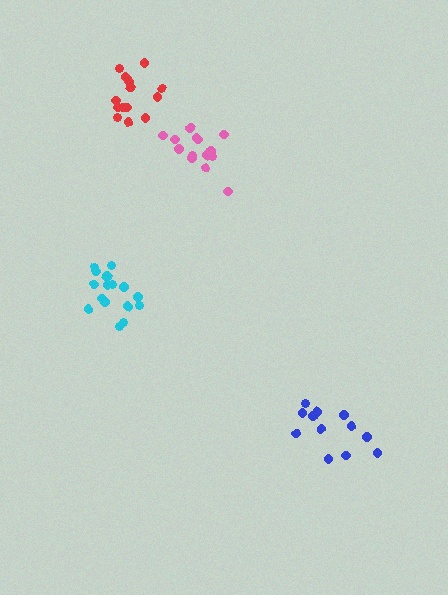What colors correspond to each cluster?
The clusters are colored: pink, blue, cyan, red.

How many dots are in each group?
Group 1: 14 dots, Group 2: 12 dots, Group 3: 17 dots, Group 4: 14 dots (57 total).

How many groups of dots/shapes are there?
There are 4 groups.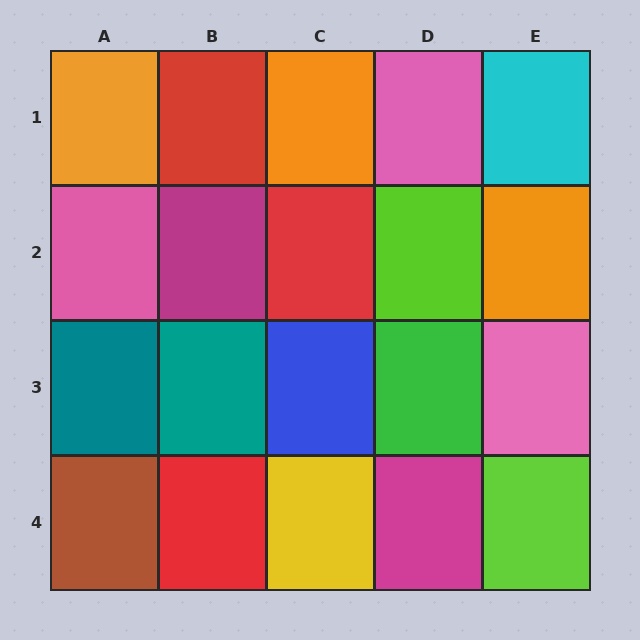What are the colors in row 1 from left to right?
Orange, red, orange, pink, cyan.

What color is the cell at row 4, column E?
Lime.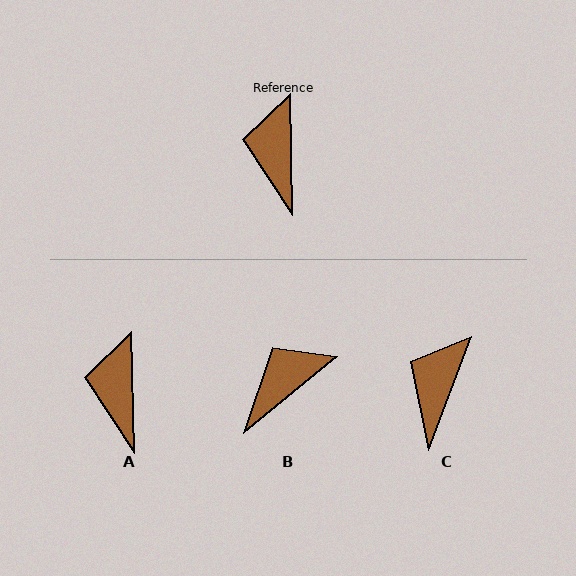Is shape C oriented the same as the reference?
No, it is off by about 22 degrees.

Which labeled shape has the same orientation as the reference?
A.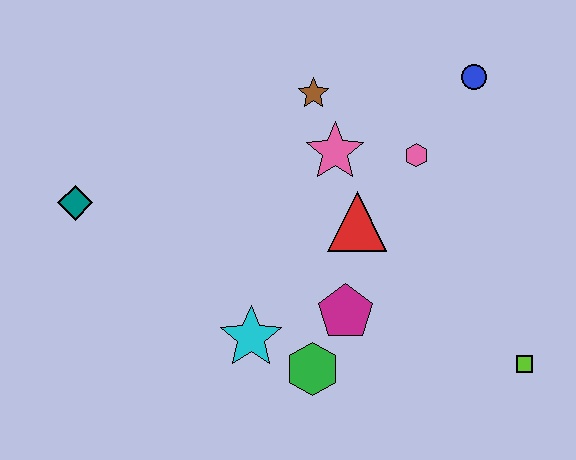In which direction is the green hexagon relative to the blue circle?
The green hexagon is below the blue circle.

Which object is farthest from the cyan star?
The blue circle is farthest from the cyan star.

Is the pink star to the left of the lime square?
Yes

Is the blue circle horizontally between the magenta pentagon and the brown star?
No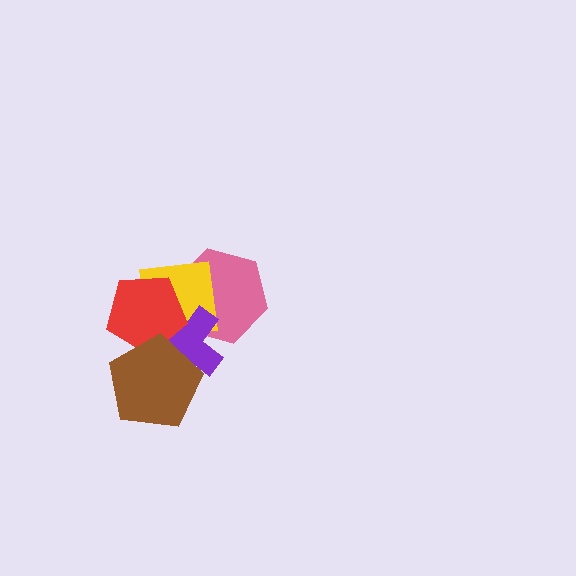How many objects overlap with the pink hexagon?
3 objects overlap with the pink hexagon.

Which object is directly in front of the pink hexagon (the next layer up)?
The yellow square is directly in front of the pink hexagon.